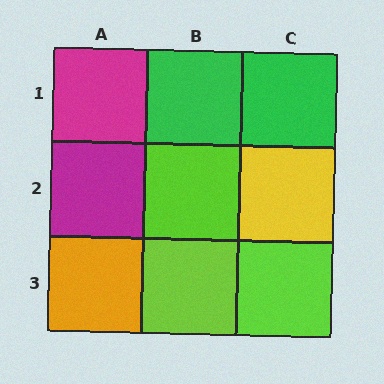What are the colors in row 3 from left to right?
Orange, lime, lime.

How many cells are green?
2 cells are green.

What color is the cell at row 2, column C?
Yellow.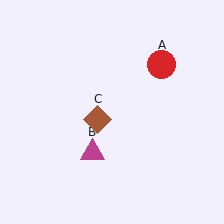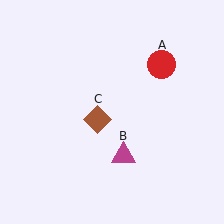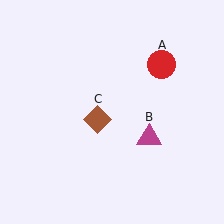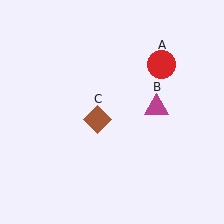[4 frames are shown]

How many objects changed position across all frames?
1 object changed position: magenta triangle (object B).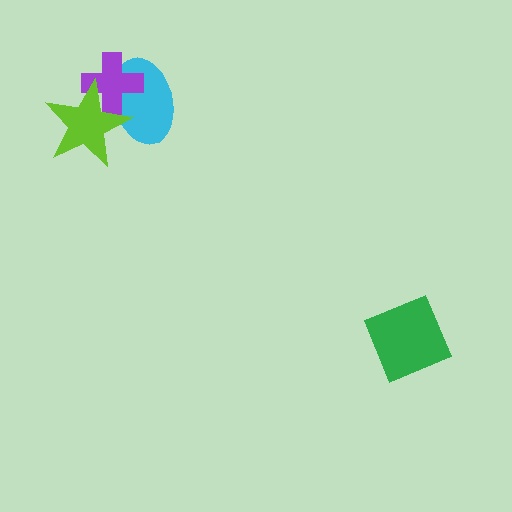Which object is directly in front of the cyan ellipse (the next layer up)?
The purple cross is directly in front of the cyan ellipse.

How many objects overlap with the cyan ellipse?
2 objects overlap with the cyan ellipse.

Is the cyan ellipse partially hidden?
Yes, it is partially covered by another shape.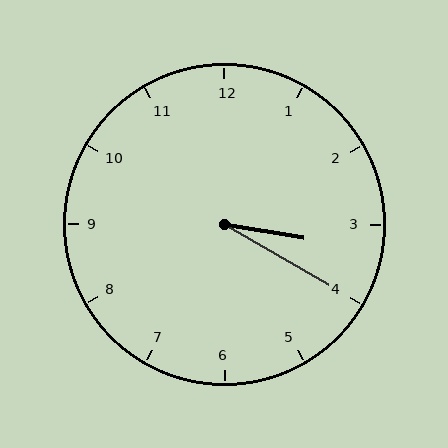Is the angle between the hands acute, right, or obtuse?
It is acute.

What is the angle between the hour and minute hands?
Approximately 20 degrees.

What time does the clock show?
3:20.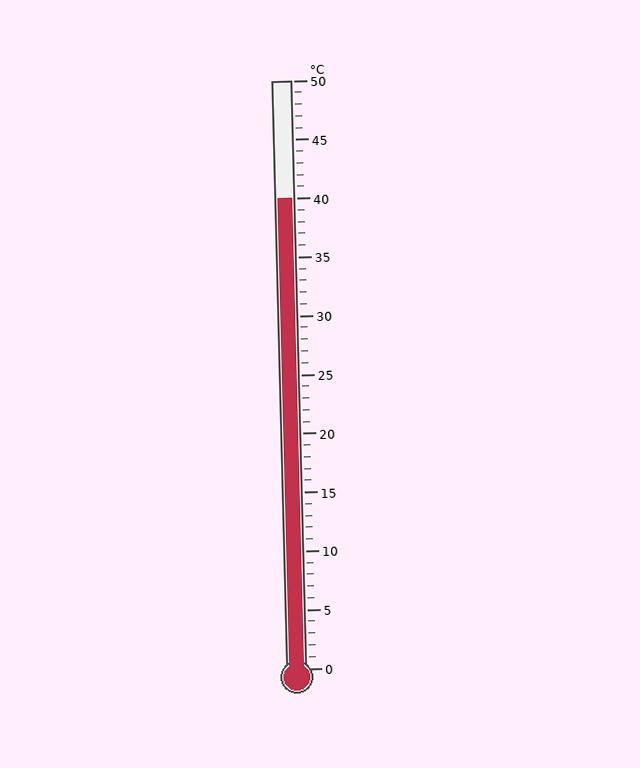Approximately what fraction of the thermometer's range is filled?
The thermometer is filled to approximately 80% of its range.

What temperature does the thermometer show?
The thermometer shows approximately 40°C.